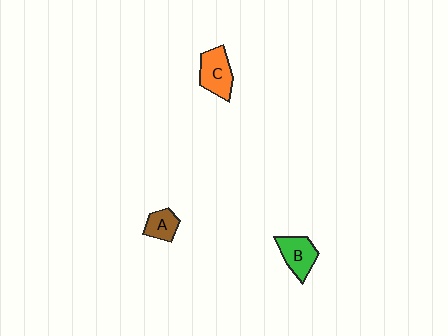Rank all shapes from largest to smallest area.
From largest to smallest: C (orange), B (green), A (brown).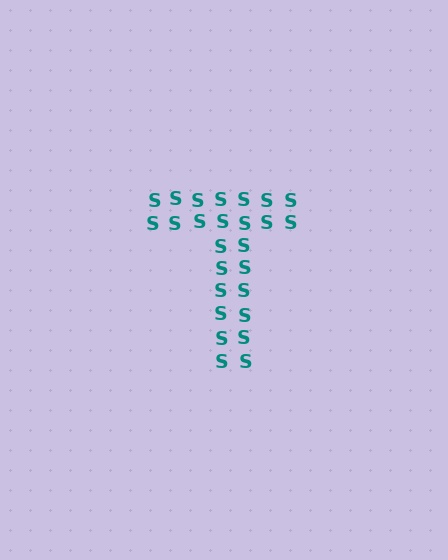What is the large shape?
The large shape is the letter T.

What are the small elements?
The small elements are letter S's.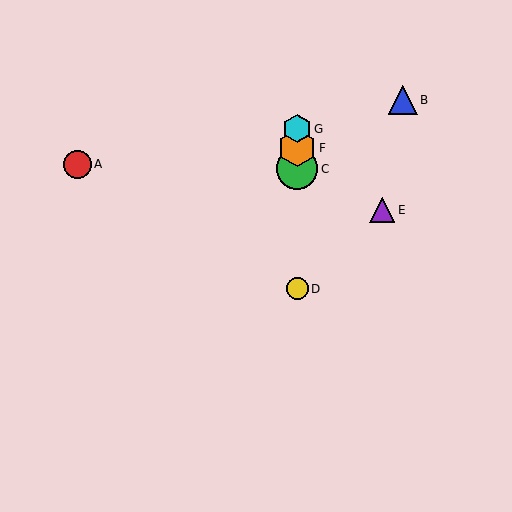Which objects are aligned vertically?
Objects C, D, F, G are aligned vertically.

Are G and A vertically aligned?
No, G is at x≈297 and A is at x≈77.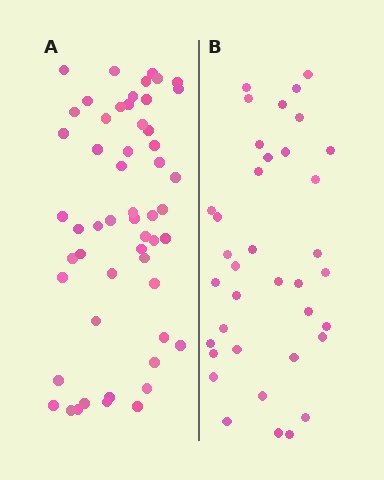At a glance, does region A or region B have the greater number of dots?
Region A (the left region) has more dots.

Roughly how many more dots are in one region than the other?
Region A has approximately 15 more dots than region B.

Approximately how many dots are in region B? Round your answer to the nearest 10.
About 40 dots. (The exact count is 37, which rounds to 40.)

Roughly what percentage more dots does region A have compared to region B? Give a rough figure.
About 45% more.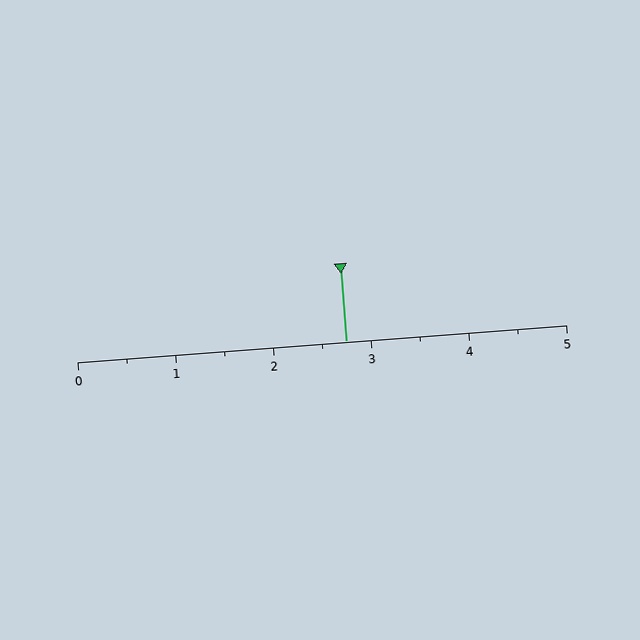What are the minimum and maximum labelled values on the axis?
The axis runs from 0 to 5.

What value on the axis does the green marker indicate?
The marker indicates approximately 2.8.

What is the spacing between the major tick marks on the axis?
The major ticks are spaced 1 apart.